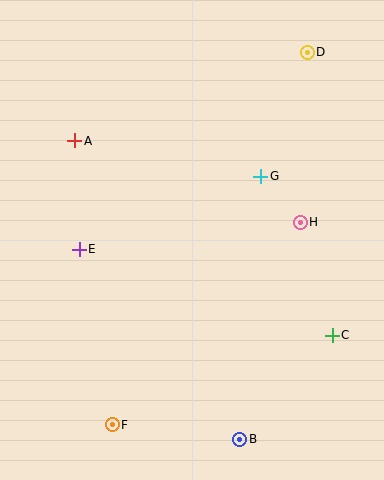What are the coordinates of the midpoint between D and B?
The midpoint between D and B is at (273, 246).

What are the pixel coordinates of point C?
Point C is at (332, 335).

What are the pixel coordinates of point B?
Point B is at (240, 439).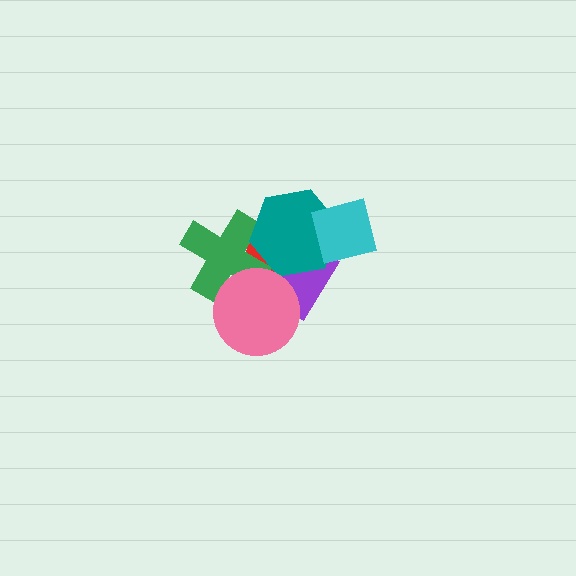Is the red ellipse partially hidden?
Yes, it is partially covered by another shape.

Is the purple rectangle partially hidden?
Yes, it is partially covered by another shape.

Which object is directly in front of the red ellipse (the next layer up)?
The purple rectangle is directly in front of the red ellipse.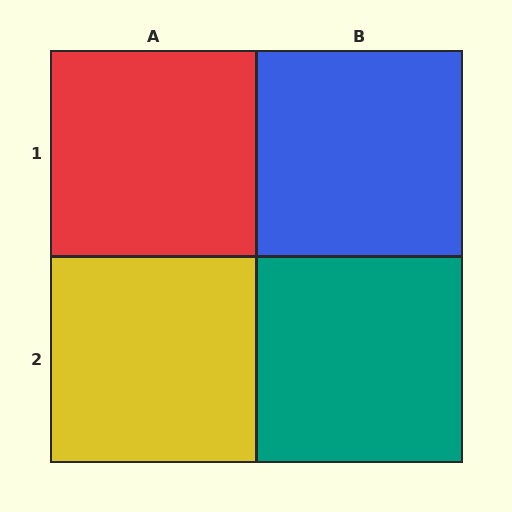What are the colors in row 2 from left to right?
Yellow, teal.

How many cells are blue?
1 cell is blue.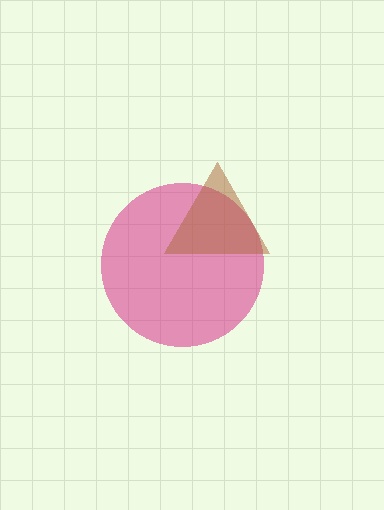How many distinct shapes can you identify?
There are 2 distinct shapes: a magenta circle, a brown triangle.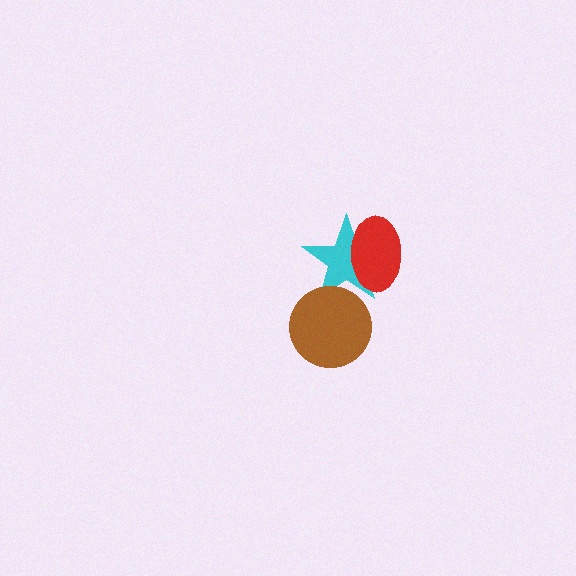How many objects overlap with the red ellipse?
1 object overlaps with the red ellipse.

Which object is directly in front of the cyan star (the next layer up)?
The red ellipse is directly in front of the cyan star.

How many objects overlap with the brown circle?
1 object overlaps with the brown circle.